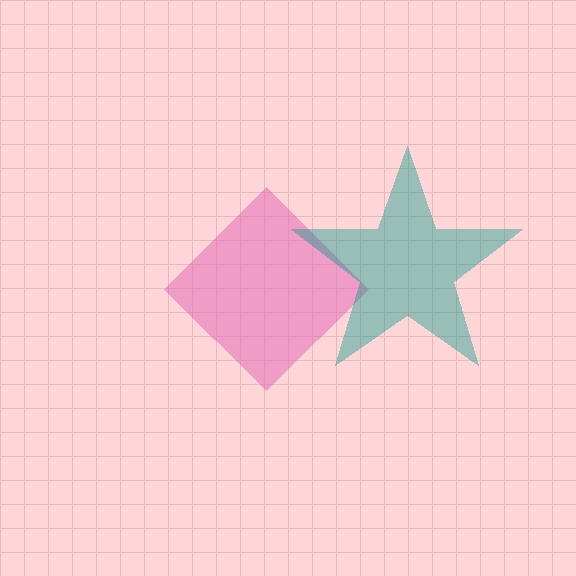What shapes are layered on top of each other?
The layered shapes are: a pink diamond, a teal star.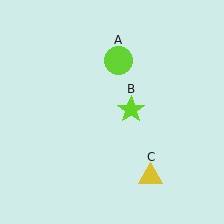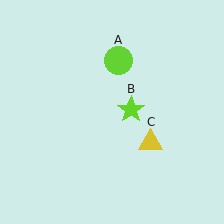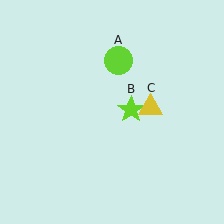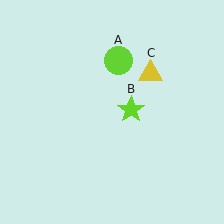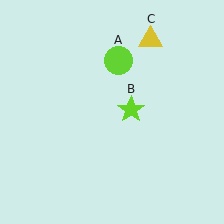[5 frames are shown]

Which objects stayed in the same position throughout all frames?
Lime circle (object A) and lime star (object B) remained stationary.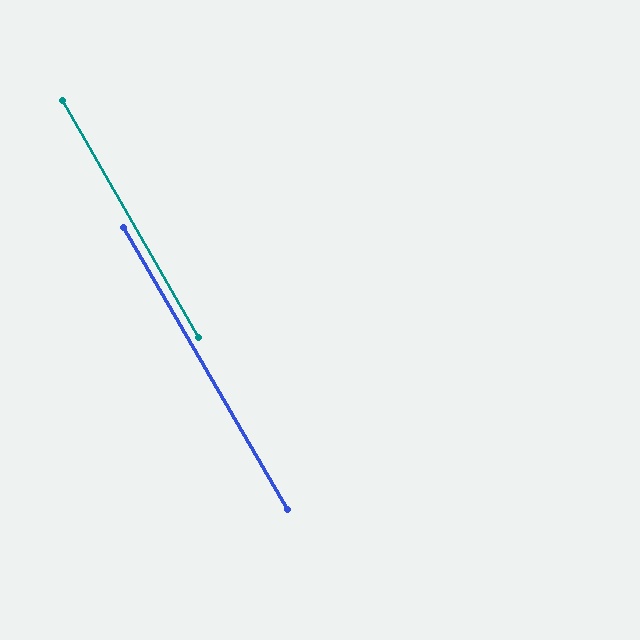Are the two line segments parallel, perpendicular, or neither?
Parallel — their directions differ by only 0.2°.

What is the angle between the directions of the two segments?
Approximately 0 degrees.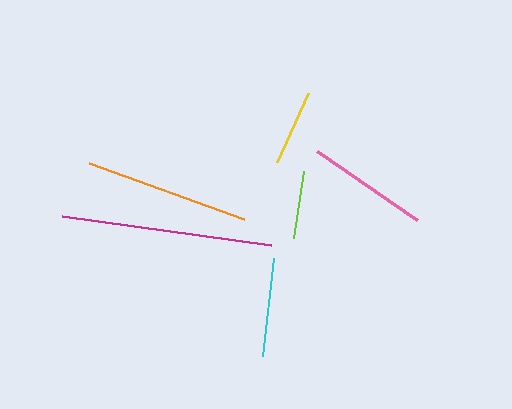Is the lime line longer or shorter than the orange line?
The orange line is longer than the lime line.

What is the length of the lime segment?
The lime segment is approximately 68 pixels long.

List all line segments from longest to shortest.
From longest to shortest: magenta, orange, pink, cyan, yellow, lime.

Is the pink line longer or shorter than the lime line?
The pink line is longer than the lime line.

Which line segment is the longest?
The magenta line is the longest at approximately 210 pixels.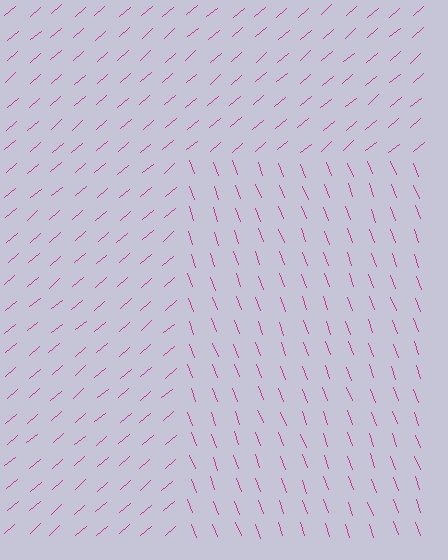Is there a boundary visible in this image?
Yes, there is a texture boundary formed by a change in line orientation.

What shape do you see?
I see a rectangle.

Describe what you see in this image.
The image is filled with small magenta line segments. A rectangle region in the image has lines oriented differently from the surrounding lines, creating a visible texture boundary.